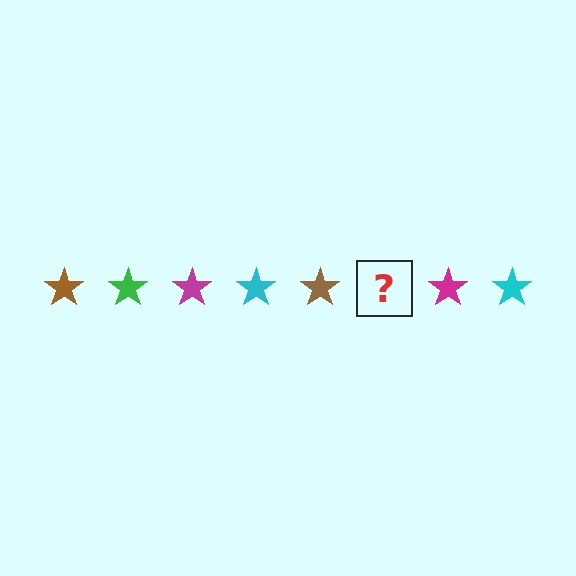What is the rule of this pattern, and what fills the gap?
The rule is that the pattern cycles through brown, green, magenta, cyan stars. The gap should be filled with a green star.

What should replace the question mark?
The question mark should be replaced with a green star.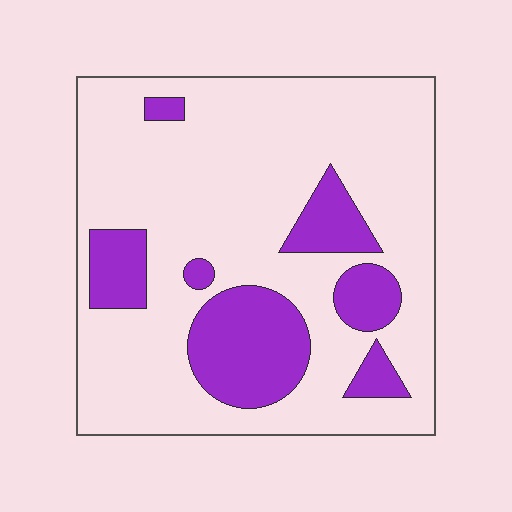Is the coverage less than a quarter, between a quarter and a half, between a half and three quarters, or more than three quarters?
Less than a quarter.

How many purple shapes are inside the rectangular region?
7.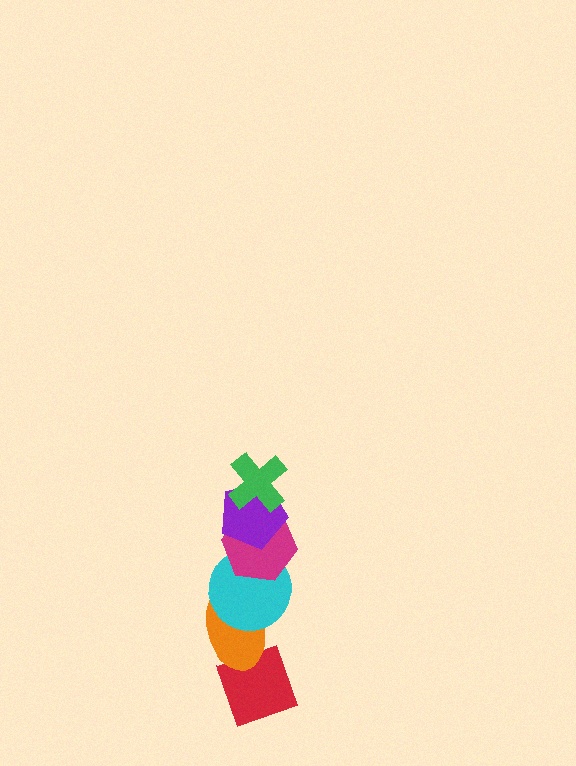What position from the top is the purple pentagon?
The purple pentagon is 2nd from the top.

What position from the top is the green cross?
The green cross is 1st from the top.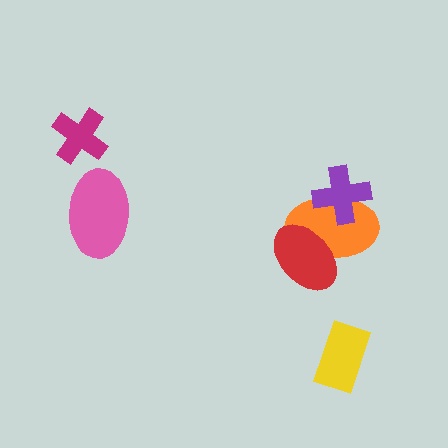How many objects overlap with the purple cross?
1 object overlaps with the purple cross.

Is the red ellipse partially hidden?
No, no other shape covers it.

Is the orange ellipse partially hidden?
Yes, it is partially covered by another shape.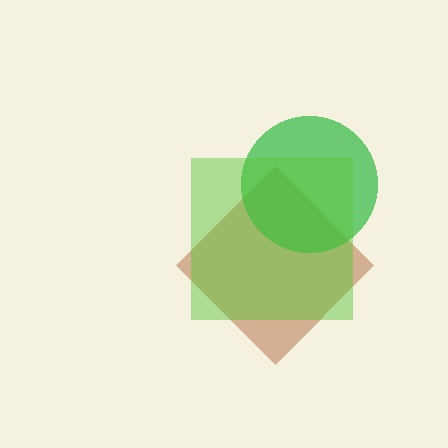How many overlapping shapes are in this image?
There are 3 overlapping shapes in the image.